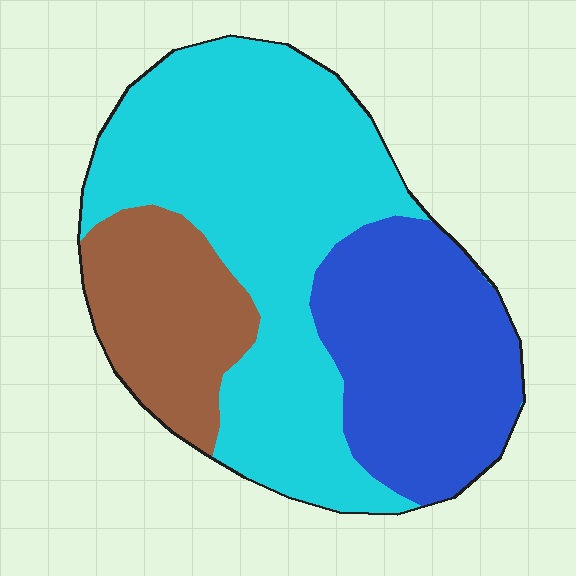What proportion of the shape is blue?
Blue takes up about one third (1/3) of the shape.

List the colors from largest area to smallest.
From largest to smallest: cyan, blue, brown.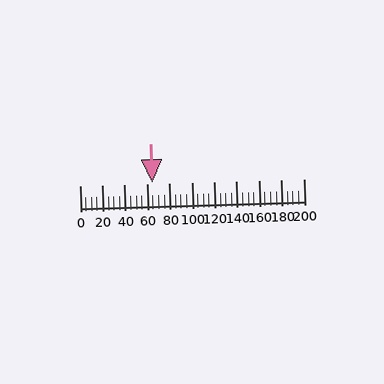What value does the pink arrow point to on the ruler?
The pink arrow points to approximately 64.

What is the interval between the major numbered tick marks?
The major tick marks are spaced 20 units apart.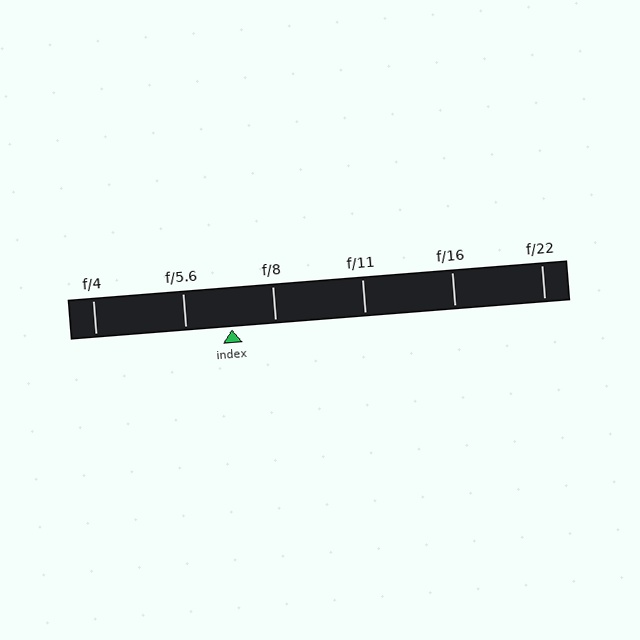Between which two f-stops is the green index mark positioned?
The index mark is between f/5.6 and f/8.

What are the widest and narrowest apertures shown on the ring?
The widest aperture shown is f/4 and the narrowest is f/22.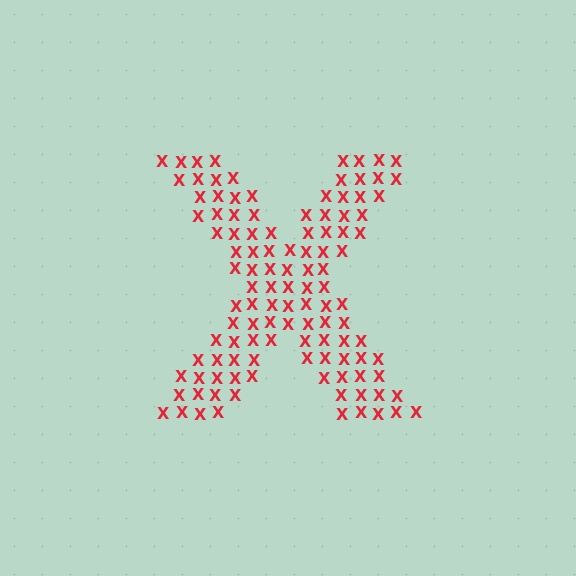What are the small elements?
The small elements are letter X's.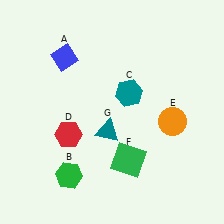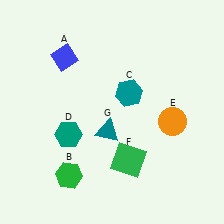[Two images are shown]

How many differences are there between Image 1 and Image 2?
There is 1 difference between the two images.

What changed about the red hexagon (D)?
In Image 1, D is red. In Image 2, it changed to teal.